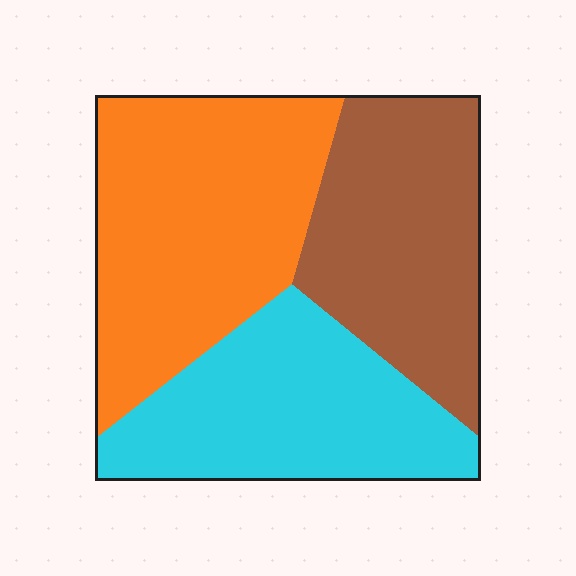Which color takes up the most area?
Orange, at roughly 40%.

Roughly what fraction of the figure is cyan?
Cyan takes up between a sixth and a third of the figure.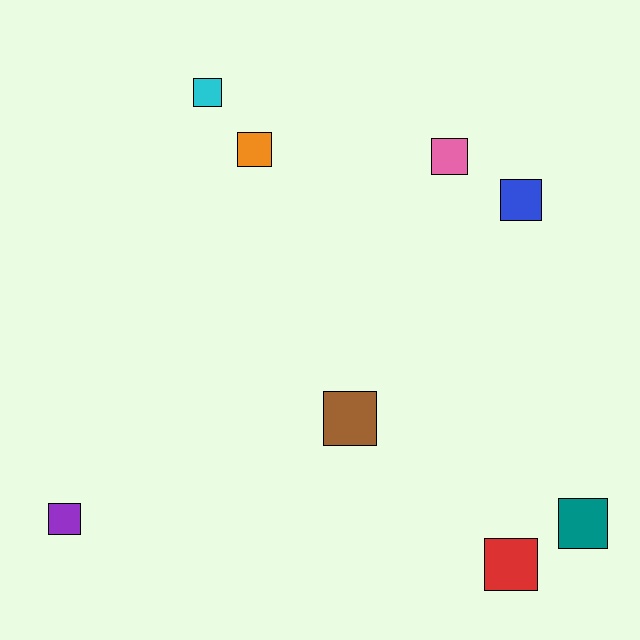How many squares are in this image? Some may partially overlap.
There are 8 squares.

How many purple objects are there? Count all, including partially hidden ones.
There is 1 purple object.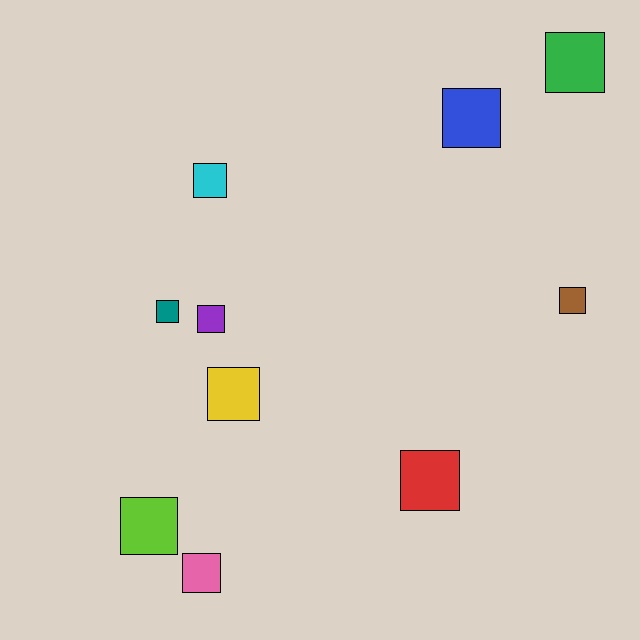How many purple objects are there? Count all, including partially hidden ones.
There is 1 purple object.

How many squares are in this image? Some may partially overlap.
There are 10 squares.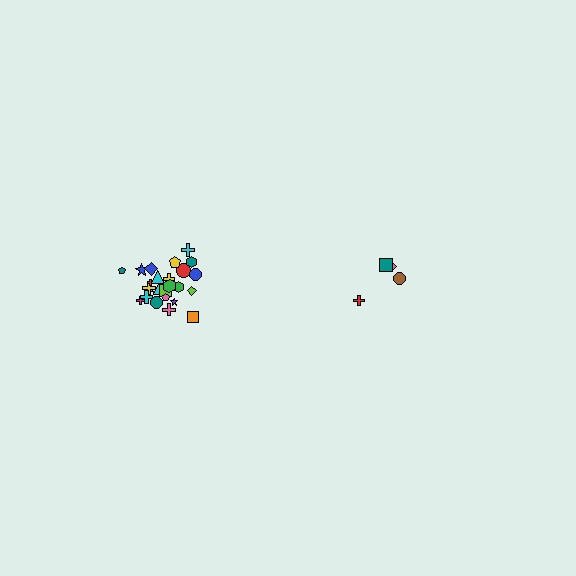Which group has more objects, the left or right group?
The left group.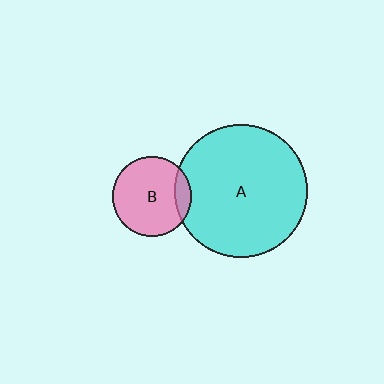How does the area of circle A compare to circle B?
Approximately 2.8 times.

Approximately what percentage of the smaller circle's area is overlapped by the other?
Approximately 15%.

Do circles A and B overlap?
Yes.